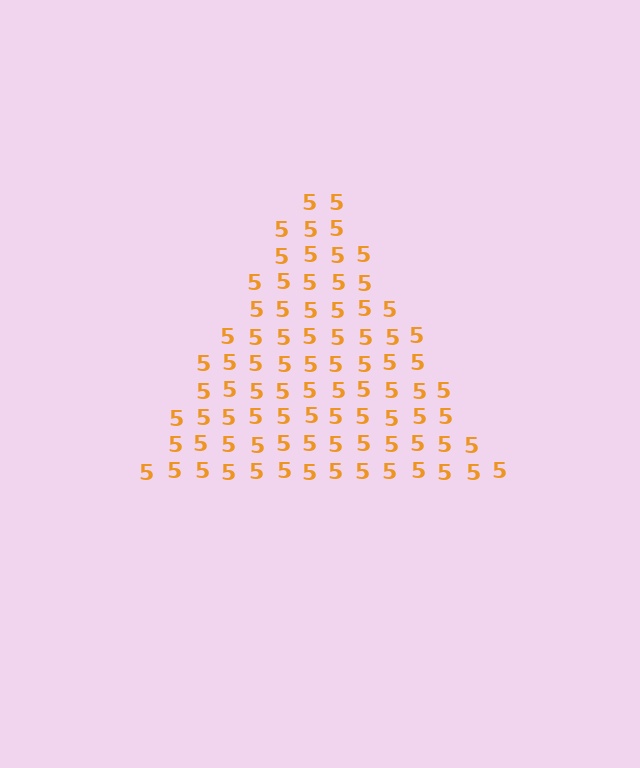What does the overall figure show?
The overall figure shows a triangle.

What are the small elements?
The small elements are digit 5's.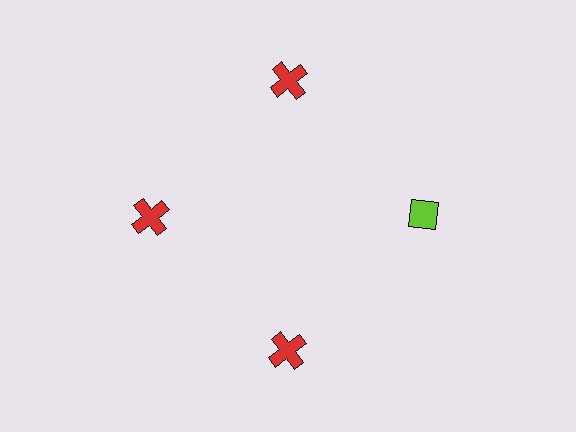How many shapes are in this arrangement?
There are 4 shapes arranged in a ring pattern.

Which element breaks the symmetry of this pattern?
The lime diamond at roughly the 3 o'clock position breaks the symmetry. All other shapes are red crosses.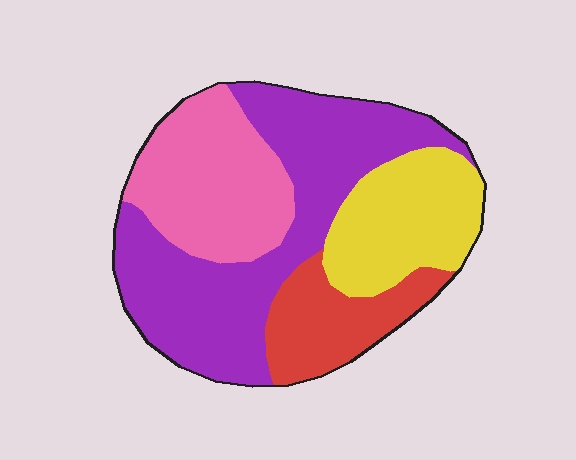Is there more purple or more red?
Purple.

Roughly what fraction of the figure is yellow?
Yellow takes up between a sixth and a third of the figure.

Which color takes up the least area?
Red, at roughly 15%.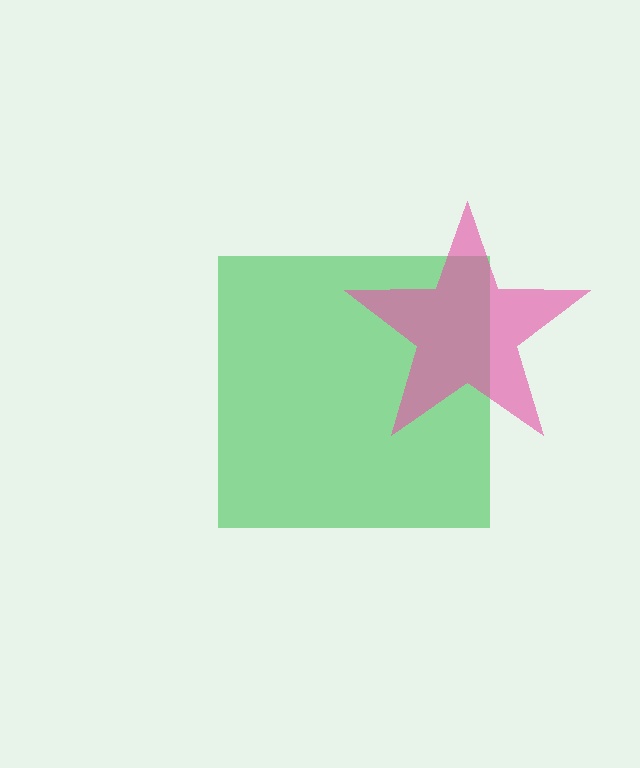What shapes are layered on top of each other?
The layered shapes are: a green square, a pink star.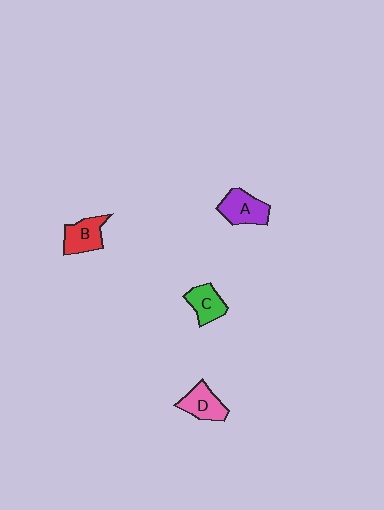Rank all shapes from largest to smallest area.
From largest to smallest: A (purple), B (red), D (pink), C (green).